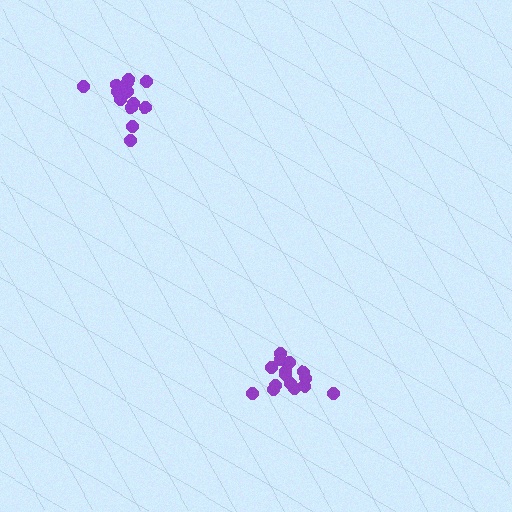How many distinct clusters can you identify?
There are 2 distinct clusters.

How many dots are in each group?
Group 1: 15 dots, Group 2: 15 dots (30 total).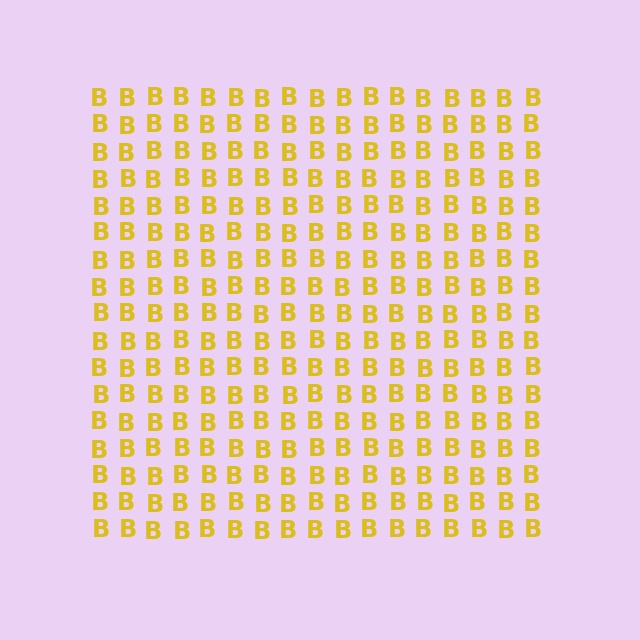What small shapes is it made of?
It is made of small letter B's.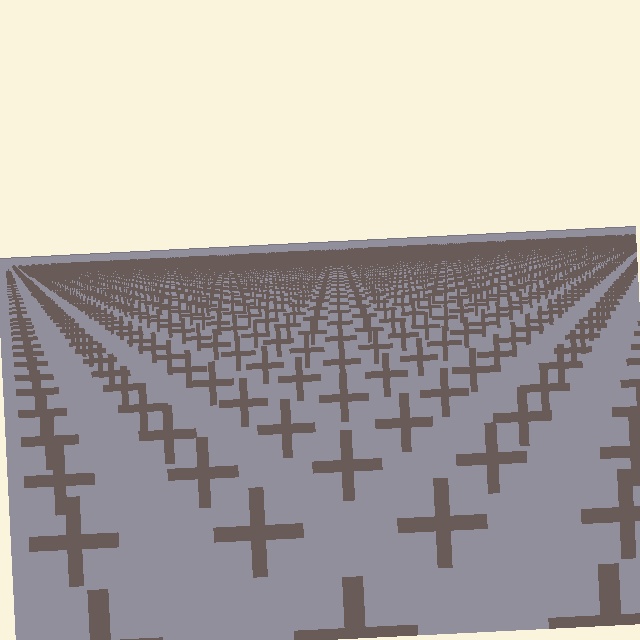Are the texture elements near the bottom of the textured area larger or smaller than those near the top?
Larger. Near the bottom, elements are closer to the viewer and appear at a bigger on-screen size.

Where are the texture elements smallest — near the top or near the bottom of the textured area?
Near the top.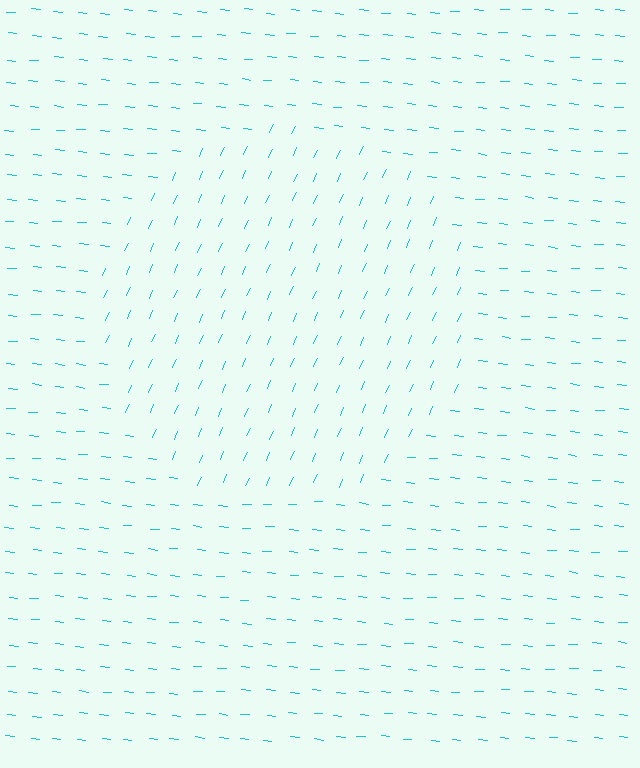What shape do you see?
I see a circle.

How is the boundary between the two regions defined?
The boundary is defined purely by a change in line orientation (approximately 72 degrees difference). All lines are the same color and thickness.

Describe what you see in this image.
The image is filled with small cyan line segments. A circle region in the image has lines oriented differently from the surrounding lines, creating a visible texture boundary.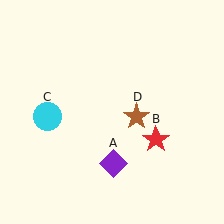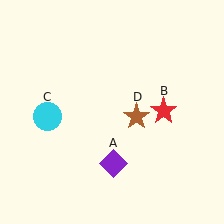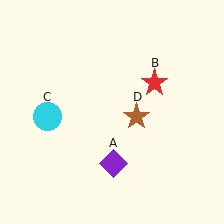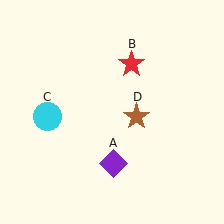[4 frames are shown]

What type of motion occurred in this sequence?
The red star (object B) rotated counterclockwise around the center of the scene.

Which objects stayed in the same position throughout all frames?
Purple diamond (object A) and cyan circle (object C) and brown star (object D) remained stationary.